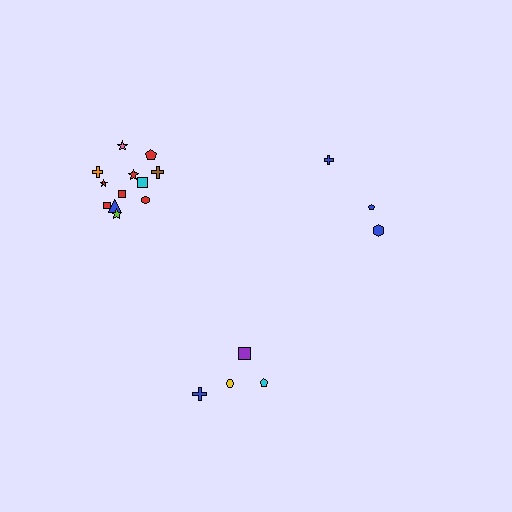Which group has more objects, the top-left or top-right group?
The top-left group.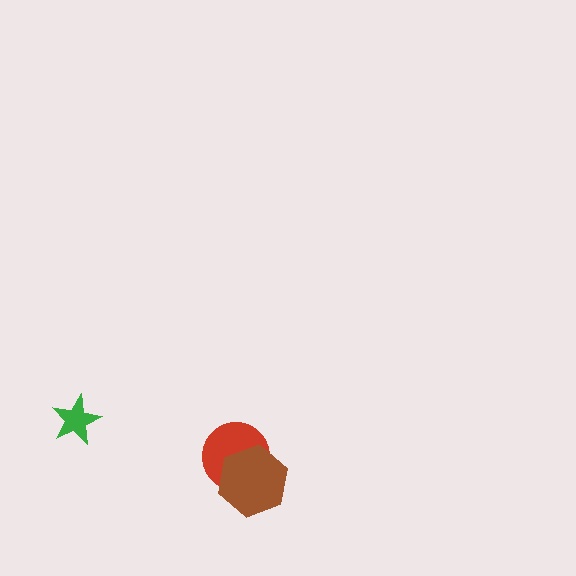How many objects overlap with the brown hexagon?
1 object overlaps with the brown hexagon.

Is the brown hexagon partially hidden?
No, no other shape covers it.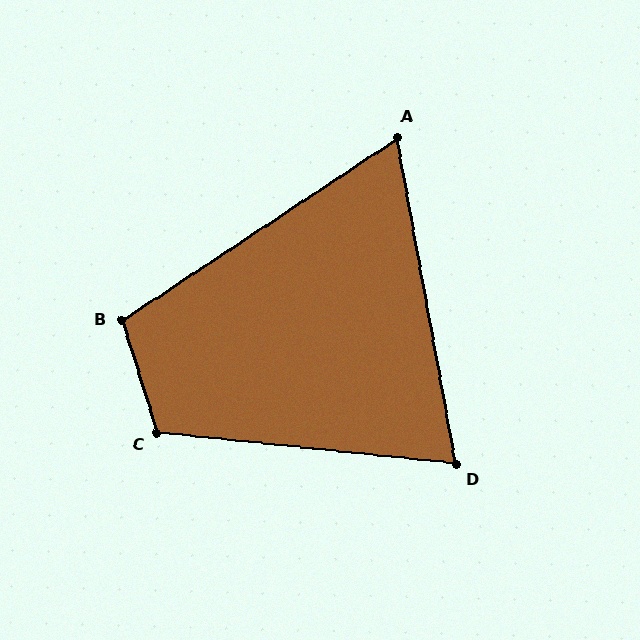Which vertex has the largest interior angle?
C, at approximately 113 degrees.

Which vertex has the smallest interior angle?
A, at approximately 67 degrees.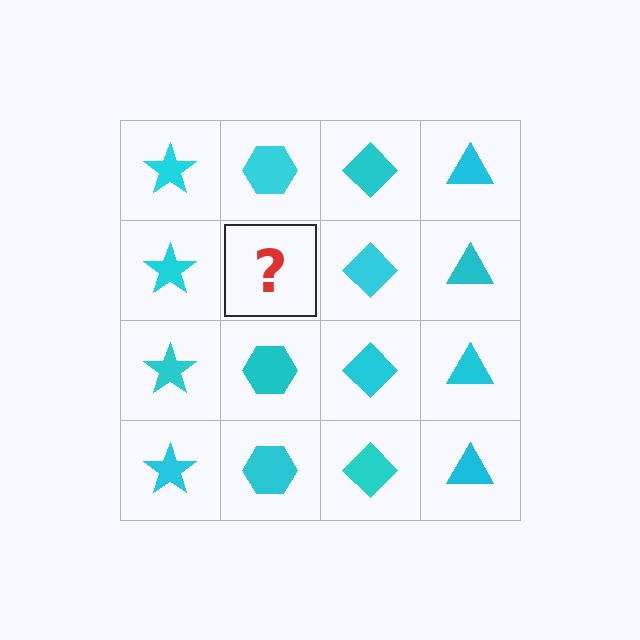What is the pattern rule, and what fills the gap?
The rule is that each column has a consistent shape. The gap should be filled with a cyan hexagon.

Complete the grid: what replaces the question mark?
The question mark should be replaced with a cyan hexagon.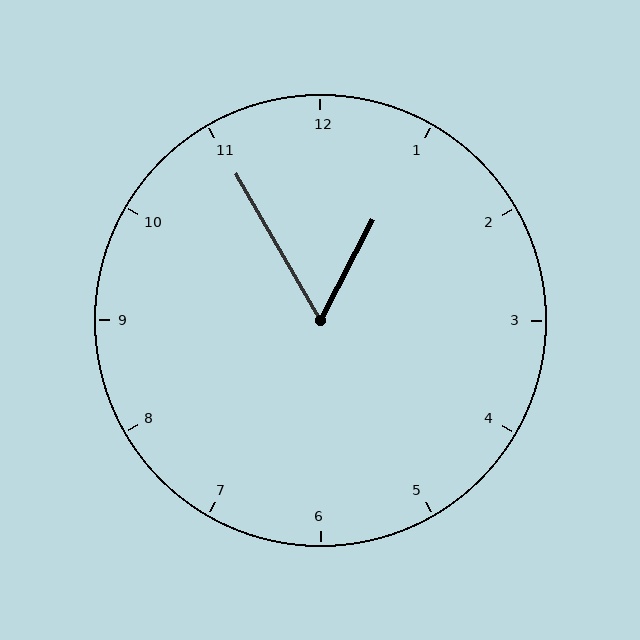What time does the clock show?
12:55.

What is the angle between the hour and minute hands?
Approximately 58 degrees.